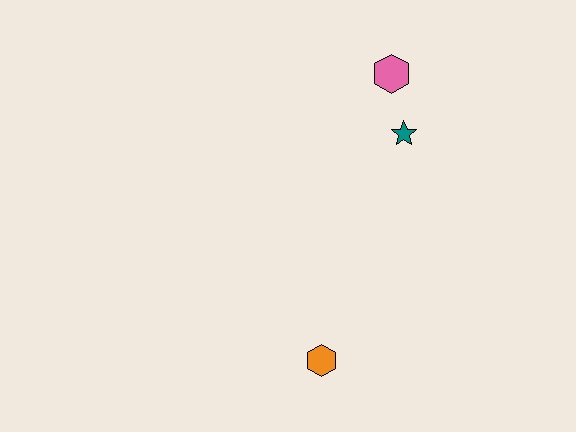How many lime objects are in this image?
There are no lime objects.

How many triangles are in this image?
There are no triangles.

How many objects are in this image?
There are 3 objects.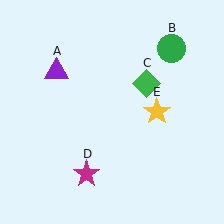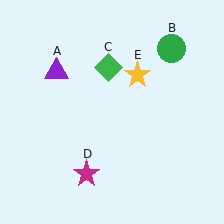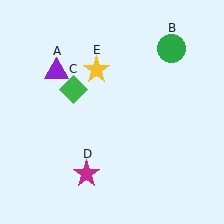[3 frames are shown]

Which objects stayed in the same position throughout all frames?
Purple triangle (object A) and green circle (object B) and magenta star (object D) remained stationary.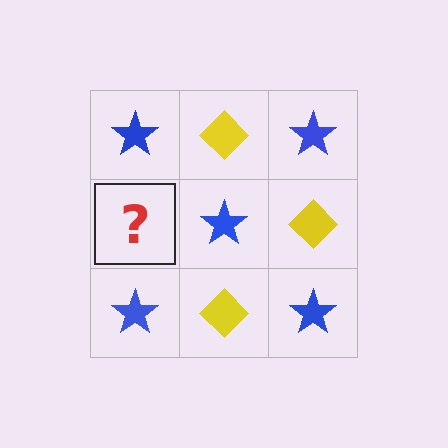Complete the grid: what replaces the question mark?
The question mark should be replaced with a yellow diamond.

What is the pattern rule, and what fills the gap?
The rule is that it alternates blue star and yellow diamond in a checkerboard pattern. The gap should be filled with a yellow diamond.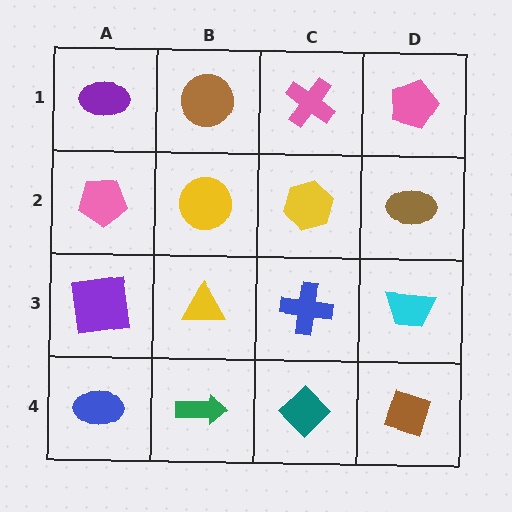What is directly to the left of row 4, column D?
A teal diamond.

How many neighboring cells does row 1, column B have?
3.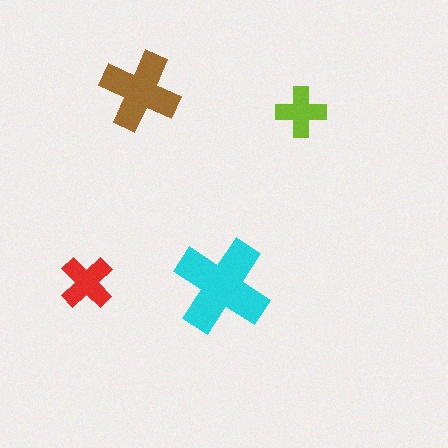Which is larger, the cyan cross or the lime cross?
The cyan one.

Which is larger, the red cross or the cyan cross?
The cyan one.